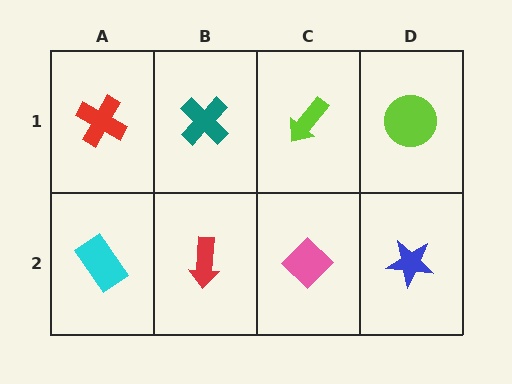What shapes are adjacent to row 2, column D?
A lime circle (row 1, column D), a pink diamond (row 2, column C).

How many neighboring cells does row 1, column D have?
2.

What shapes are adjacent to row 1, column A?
A cyan rectangle (row 2, column A), a teal cross (row 1, column B).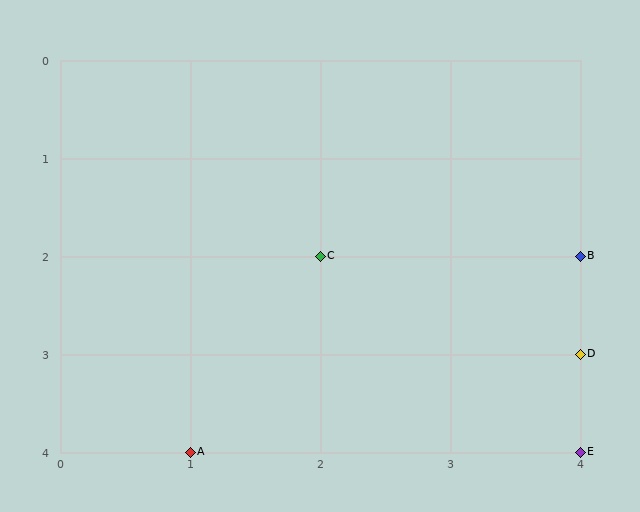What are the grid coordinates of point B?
Point B is at grid coordinates (4, 2).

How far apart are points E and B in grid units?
Points E and B are 2 rows apart.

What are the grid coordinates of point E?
Point E is at grid coordinates (4, 4).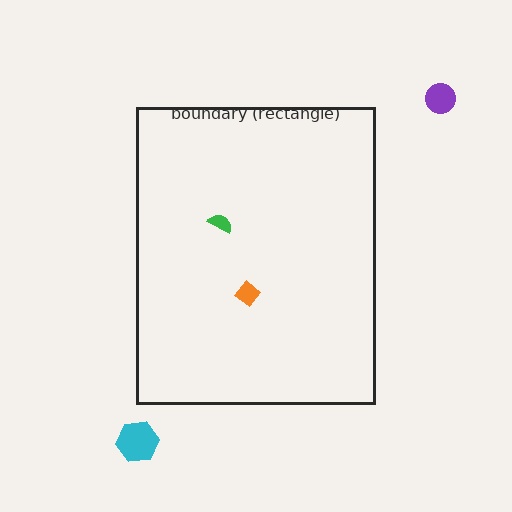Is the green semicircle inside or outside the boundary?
Inside.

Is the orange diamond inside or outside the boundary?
Inside.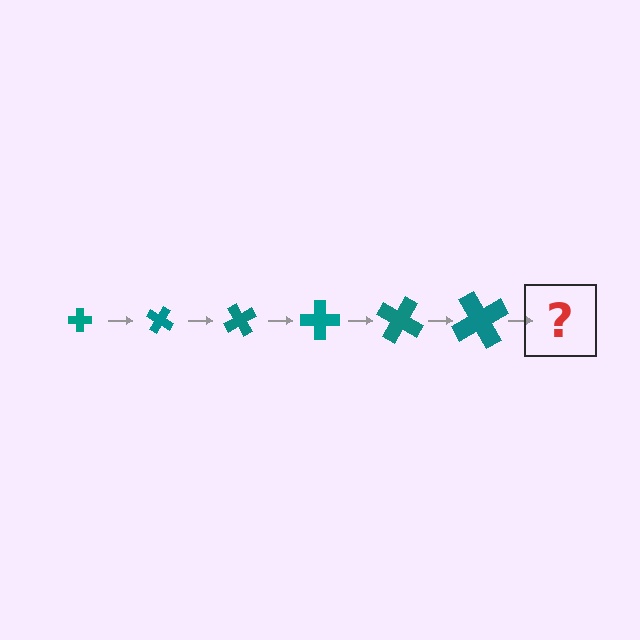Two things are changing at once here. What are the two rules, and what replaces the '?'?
The two rules are that the cross grows larger each step and it rotates 30 degrees each step. The '?' should be a cross, larger than the previous one and rotated 180 degrees from the start.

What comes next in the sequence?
The next element should be a cross, larger than the previous one and rotated 180 degrees from the start.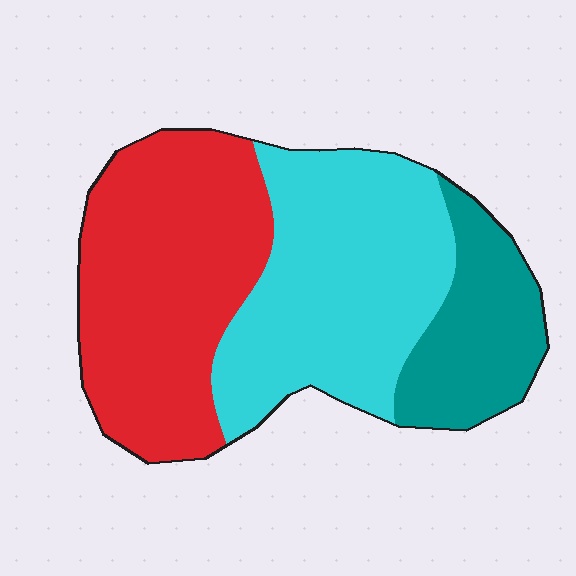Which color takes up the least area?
Teal, at roughly 20%.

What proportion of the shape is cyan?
Cyan covers roughly 40% of the shape.